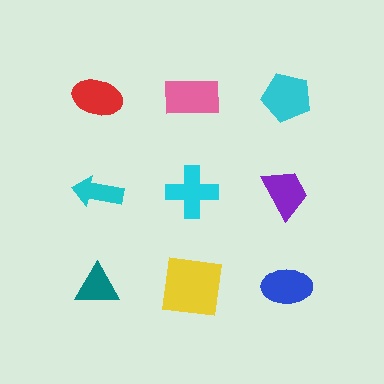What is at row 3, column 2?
A yellow square.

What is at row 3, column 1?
A teal triangle.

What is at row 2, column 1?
A cyan arrow.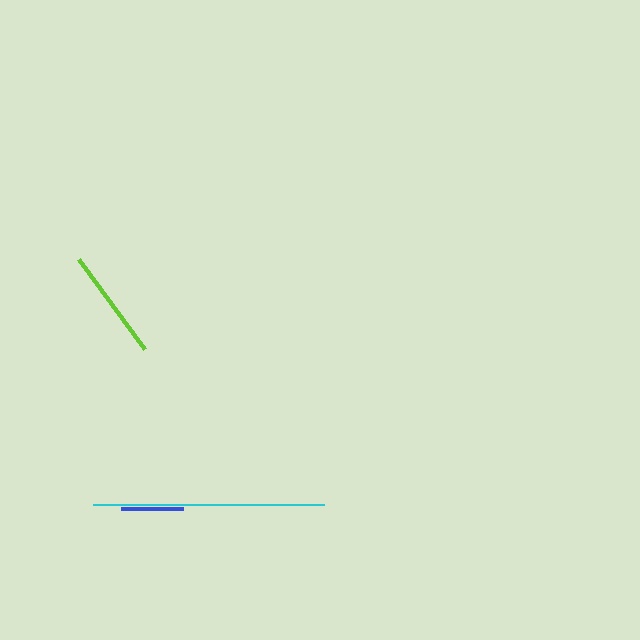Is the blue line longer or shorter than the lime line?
The lime line is longer than the blue line.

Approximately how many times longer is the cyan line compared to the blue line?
The cyan line is approximately 3.7 times the length of the blue line.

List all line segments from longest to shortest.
From longest to shortest: cyan, lime, blue.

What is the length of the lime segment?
The lime segment is approximately 112 pixels long.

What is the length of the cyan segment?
The cyan segment is approximately 231 pixels long.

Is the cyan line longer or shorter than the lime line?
The cyan line is longer than the lime line.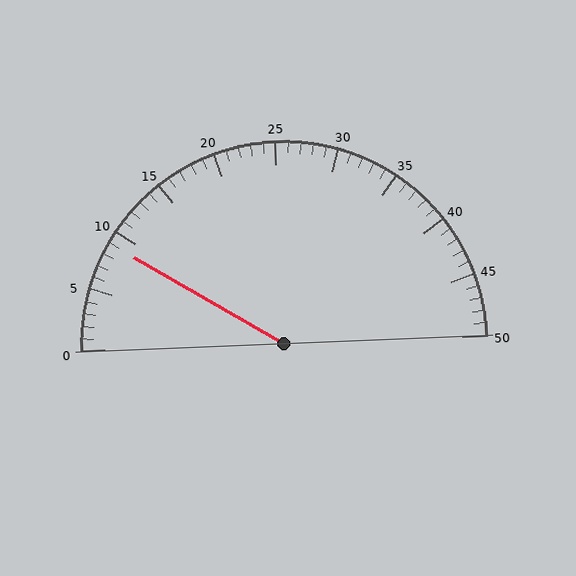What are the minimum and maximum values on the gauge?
The gauge ranges from 0 to 50.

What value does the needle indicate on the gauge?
The needle indicates approximately 9.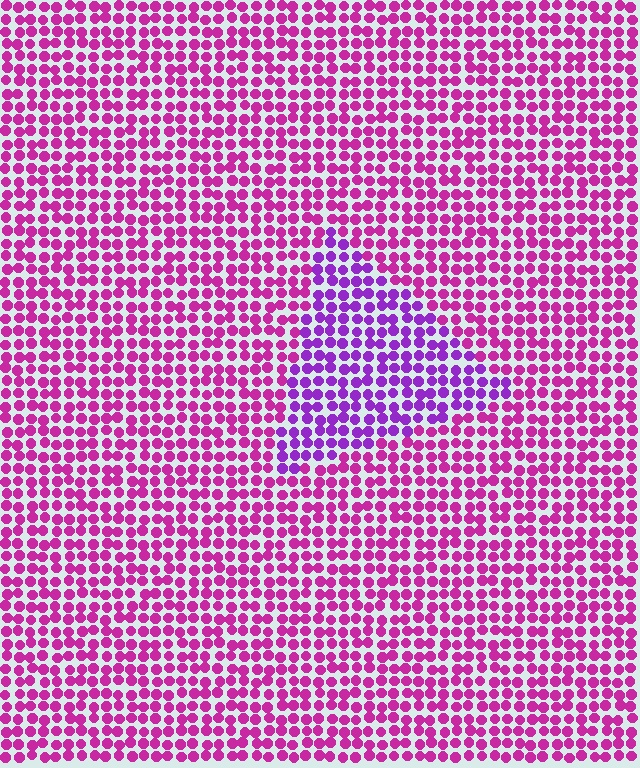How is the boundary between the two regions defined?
The boundary is defined purely by a slight shift in hue (about 34 degrees). Spacing, size, and orientation are identical on both sides.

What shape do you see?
I see a triangle.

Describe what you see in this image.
The image is filled with small magenta elements in a uniform arrangement. A triangle-shaped region is visible where the elements are tinted to a slightly different hue, forming a subtle color boundary.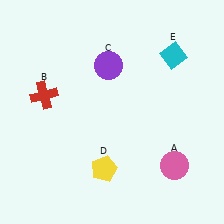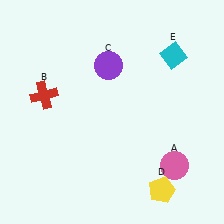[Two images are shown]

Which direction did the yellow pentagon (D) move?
The yellow pentagon (D) moved right.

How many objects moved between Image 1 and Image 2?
1 object moved between the two images.